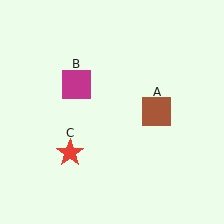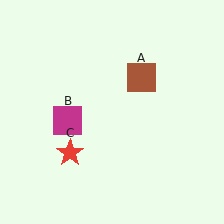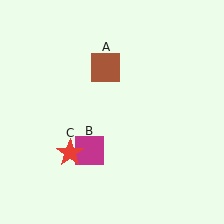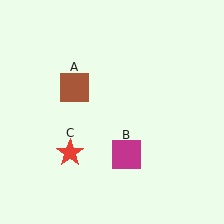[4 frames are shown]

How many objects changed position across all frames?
2 objects changed position: brown square (object A), magenta square (object B).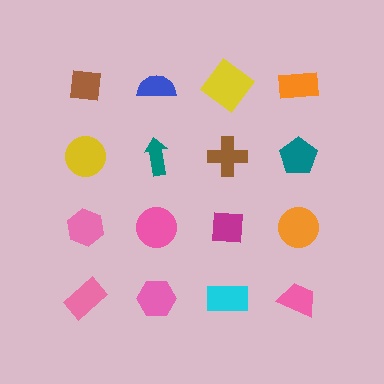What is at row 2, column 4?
A teal pentagon.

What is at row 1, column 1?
A brown square.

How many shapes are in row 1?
4 shapes.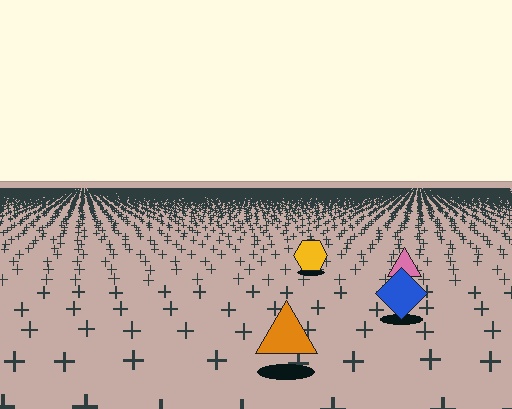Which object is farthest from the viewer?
The yellow hexagon is farthest from the viewer. It appears smaller and the ground texture around it is denser.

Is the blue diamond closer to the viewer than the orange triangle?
No. The orange triangle is closer — you can tell from the texture gradient: the ground texture is coarser near it.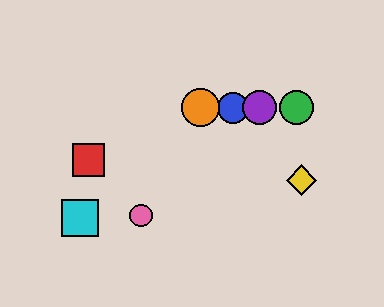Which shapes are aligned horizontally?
The blue circle, the green circle, the purple circle, the orange circle are aligned horizontally.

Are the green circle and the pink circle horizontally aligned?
No, the green circle is at y≈108 and the pink circle is at y≈216.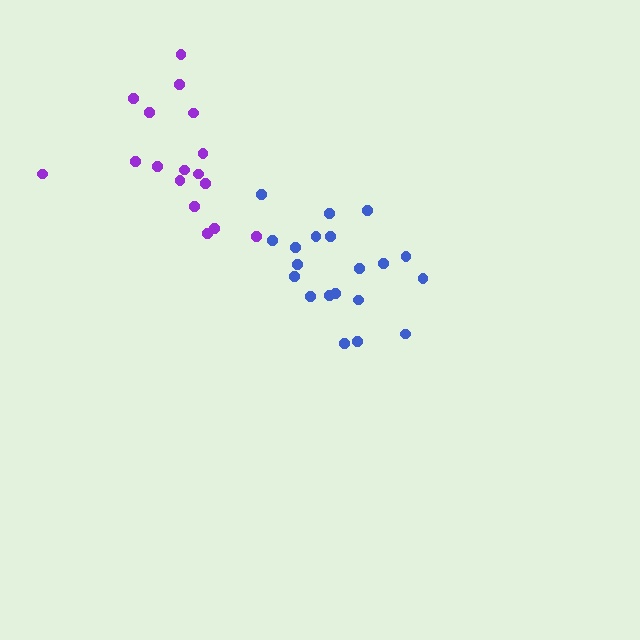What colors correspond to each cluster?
The clusters are colored: purple, blue.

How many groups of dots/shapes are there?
There are 2 groups.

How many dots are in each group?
Group 1: 17 dots, Group 2: 20 dots (37 total).